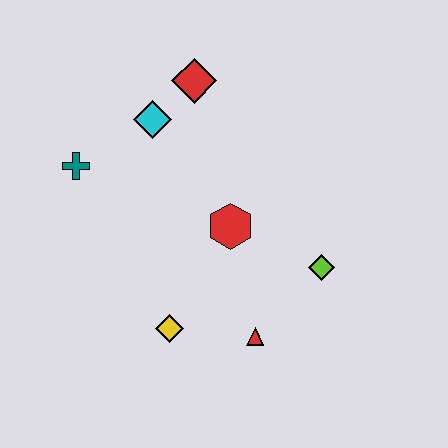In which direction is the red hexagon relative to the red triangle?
The red hexagon is above the red triangle.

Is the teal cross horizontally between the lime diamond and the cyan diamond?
No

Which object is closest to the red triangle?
The yellow diamond is closest to the red triangle.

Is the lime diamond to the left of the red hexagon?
No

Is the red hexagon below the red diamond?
Yes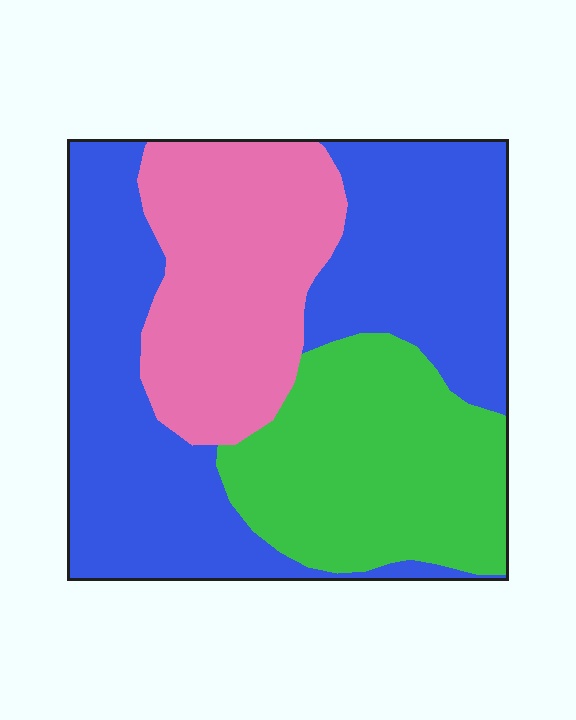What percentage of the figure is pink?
Pink covers roughly 25% of the figure.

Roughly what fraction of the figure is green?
Green takes up about one quarter (1/4) of the figure.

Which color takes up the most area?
Blue, at roughly 50%.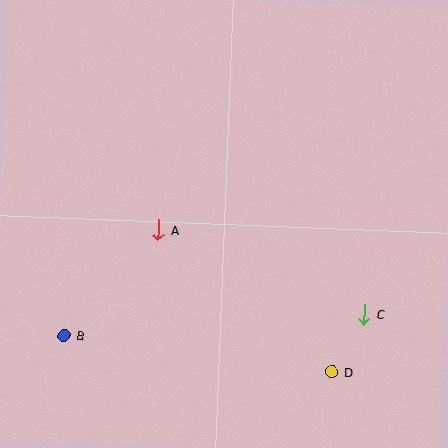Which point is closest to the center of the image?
Point A at (159, 230) is closest to the center.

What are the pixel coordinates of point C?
Point C is at (364, 315).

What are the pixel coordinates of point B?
Point B is at (64, 336).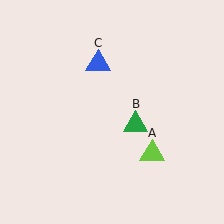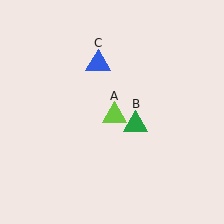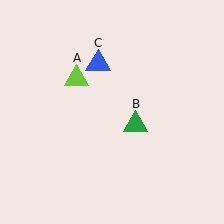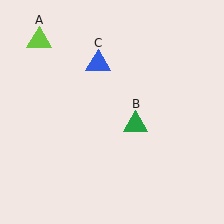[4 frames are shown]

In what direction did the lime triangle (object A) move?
The lime triangle (object A) moved up and to the left.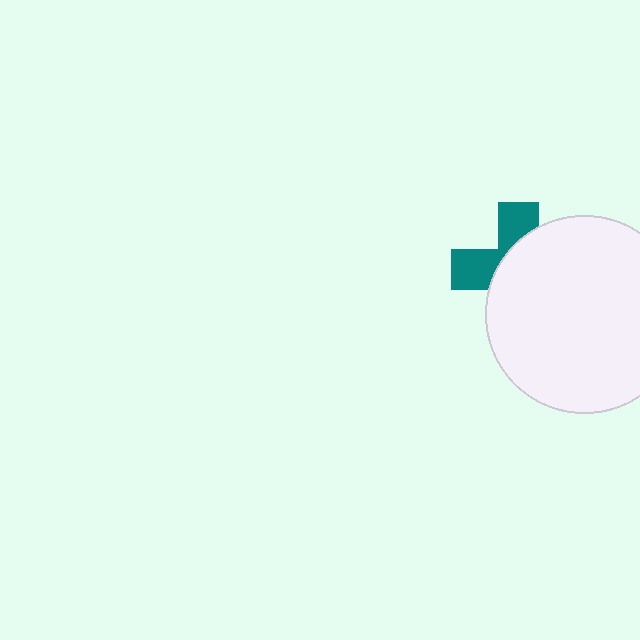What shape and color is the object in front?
The object in front is a white circle.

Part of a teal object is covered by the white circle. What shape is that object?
It is a cross.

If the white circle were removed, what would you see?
You would see the complete teal cross.